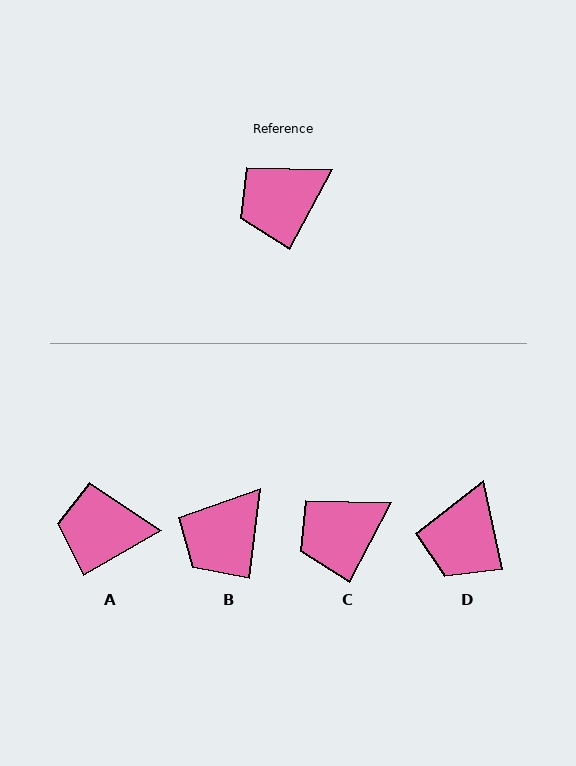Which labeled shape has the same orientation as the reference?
C.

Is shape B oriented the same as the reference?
No, it is off by about 21 degrees.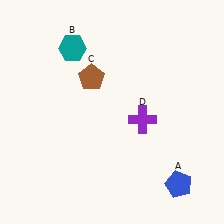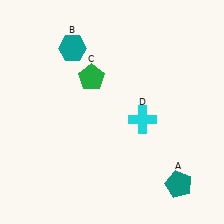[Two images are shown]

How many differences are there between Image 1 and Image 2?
There are 3 differences between the two images.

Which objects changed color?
A changed from blue to teal. C changed from brown to green. D changed from purple to cyan.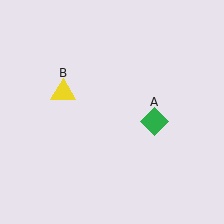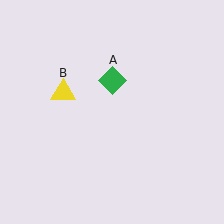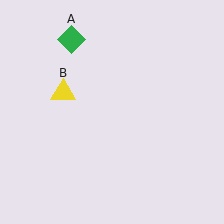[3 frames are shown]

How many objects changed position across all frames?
1 object changed position: green diamond (object A).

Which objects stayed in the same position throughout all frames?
Yellow triangle (object B) remained stationary.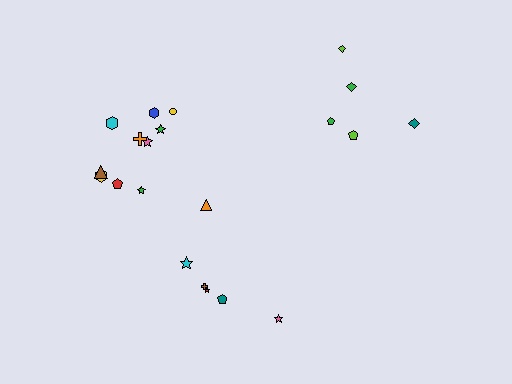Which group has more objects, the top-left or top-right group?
The top-left group.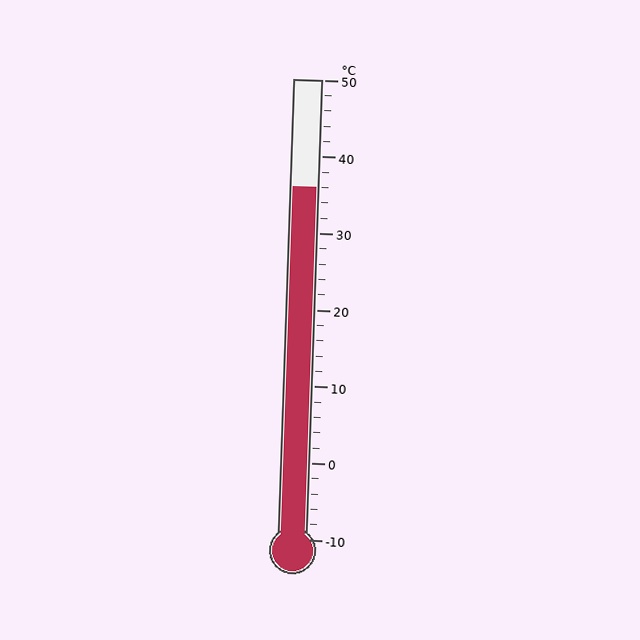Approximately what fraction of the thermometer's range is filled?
The thermometer is filled to approximately 75% of its range.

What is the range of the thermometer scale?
The thermometer scale ranges from -10°C to 50°C.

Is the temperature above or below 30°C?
The temperature is above 30°C.